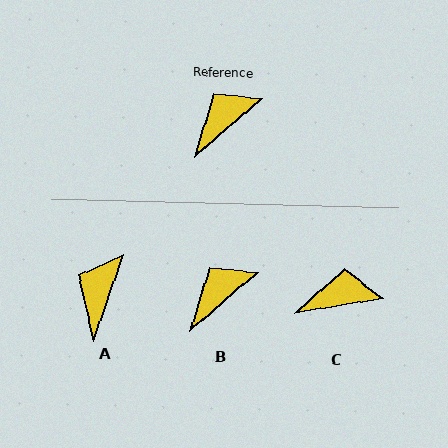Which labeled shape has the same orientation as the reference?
B.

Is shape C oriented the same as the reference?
No, it is off by about 32 degrees.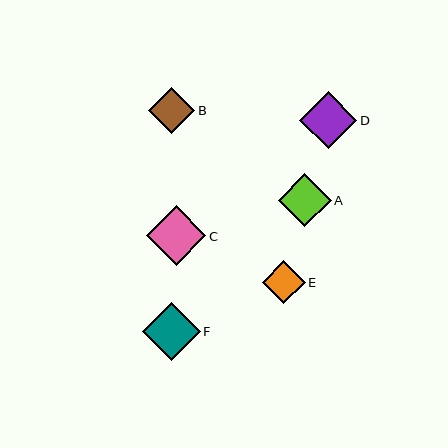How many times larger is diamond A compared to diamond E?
Diamond A is approximately 1.2 times the size of diamond E.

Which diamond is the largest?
Diamond C is the largest with a size of approximately 59 pixels.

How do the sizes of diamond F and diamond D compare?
Diamond F and diamond D are approximately the same size.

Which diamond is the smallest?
Diamond E is the smallest with a size of approximately 43 pixels.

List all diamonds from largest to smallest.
From largest to smallest: C, F, D, A, B, E.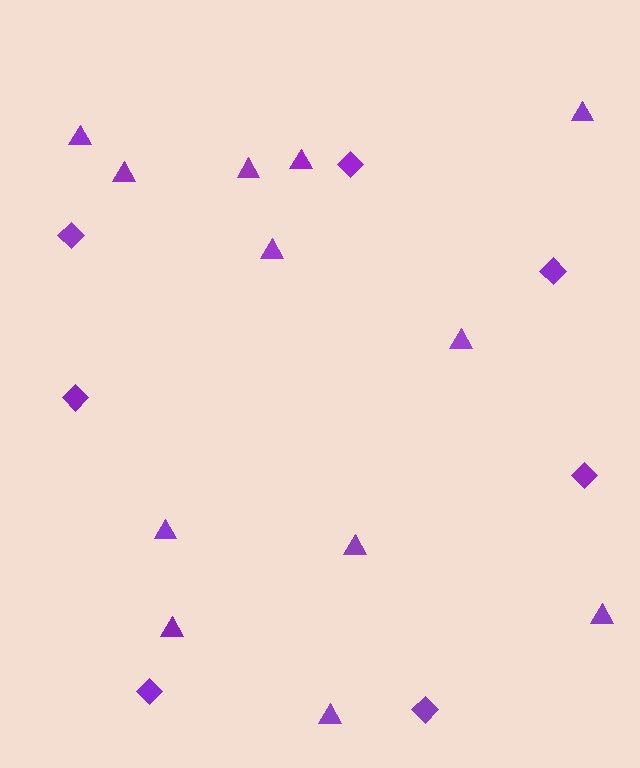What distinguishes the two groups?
There are 2 groups: one group of triangles (12) and one group of diamonds (7).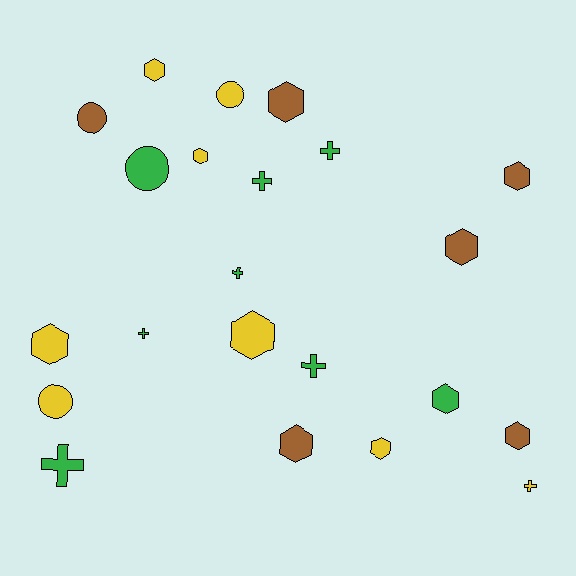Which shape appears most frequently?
Hexagon, with 11 objects.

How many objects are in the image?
There are 22 objects.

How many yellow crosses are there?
There is 1 yellow cross.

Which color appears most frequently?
Green, with 8 objects.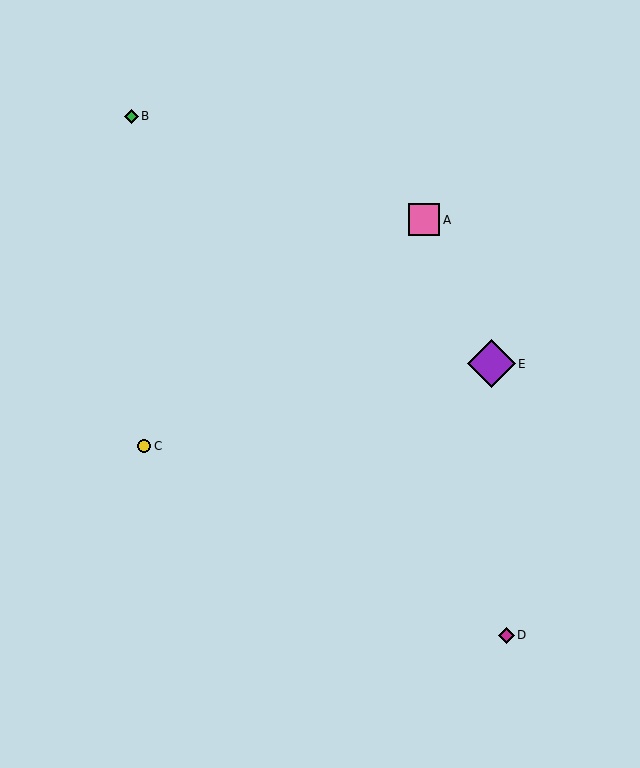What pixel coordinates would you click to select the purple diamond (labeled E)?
Click at (492, 364) to select the purple diamond E.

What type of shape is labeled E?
Shape E is a purple diamond.